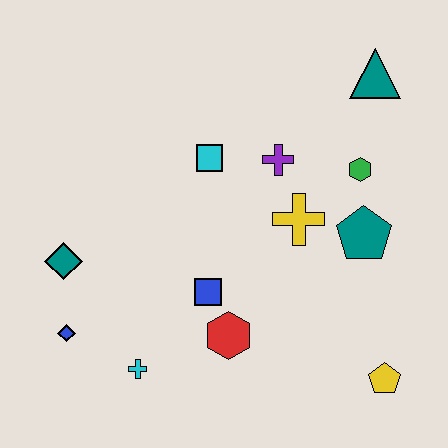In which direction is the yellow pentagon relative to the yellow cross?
The yellow pentagon is below the yellow cross.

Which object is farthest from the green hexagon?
The blue diamond is farthest from the green hexagon.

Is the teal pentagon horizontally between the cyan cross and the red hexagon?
No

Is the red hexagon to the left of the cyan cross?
No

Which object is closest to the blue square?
The red hexagon is closest to the blue square.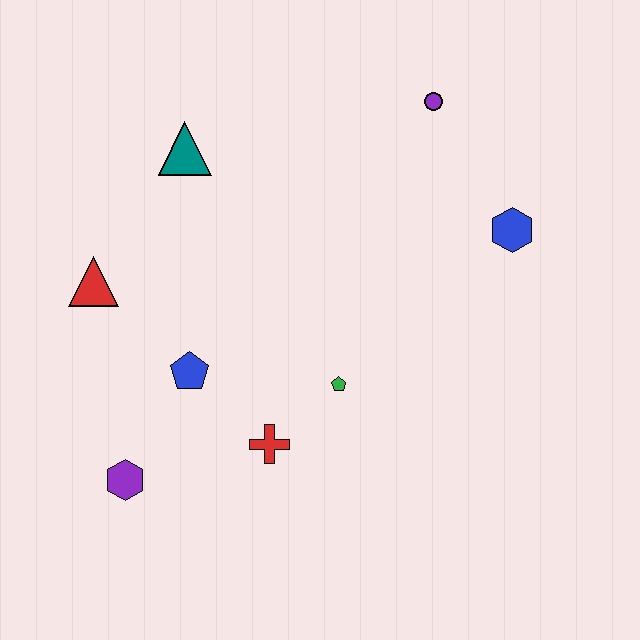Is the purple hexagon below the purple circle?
Yes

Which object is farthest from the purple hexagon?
The purple circle is farthest from the purple hexagon.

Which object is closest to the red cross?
The green pentagon is closest to the red cross.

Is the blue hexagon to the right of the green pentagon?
Yes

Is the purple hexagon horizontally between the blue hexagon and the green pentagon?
No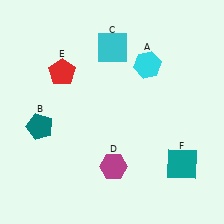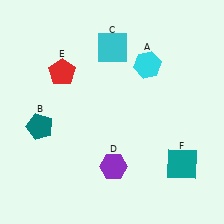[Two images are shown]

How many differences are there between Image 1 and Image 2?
There is 1 difference between the two images.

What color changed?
The hexagon (D) changed from magenta in Image 1 to purple in Image 2.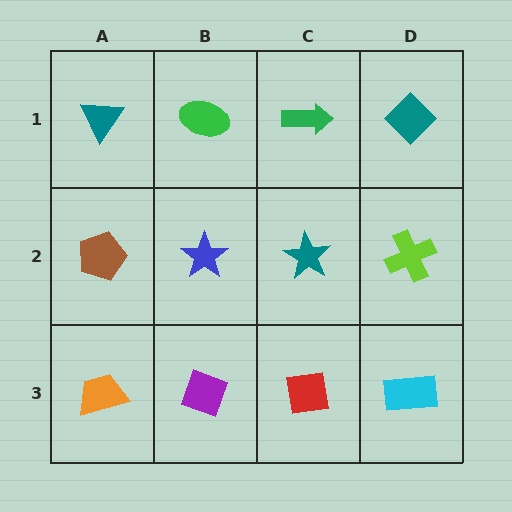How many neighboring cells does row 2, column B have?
4.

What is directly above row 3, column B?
A blue star.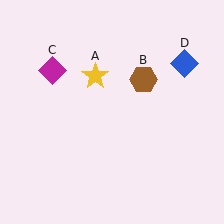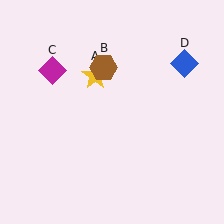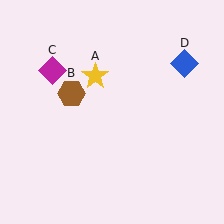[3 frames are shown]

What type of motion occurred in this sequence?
The brown hexagon (object B) rotated counterclockwise around the center of the scene.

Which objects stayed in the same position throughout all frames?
Yellow star (object A) and magenta diamond (object C) and blue diamond (object D) remained stationary.